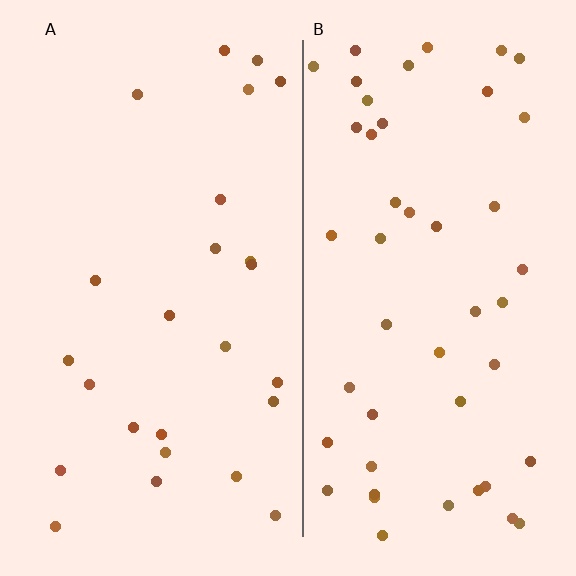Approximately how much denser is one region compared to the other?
Approximately 1.9× — region B over region A.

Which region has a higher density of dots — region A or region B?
B (the right).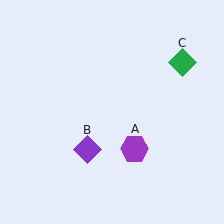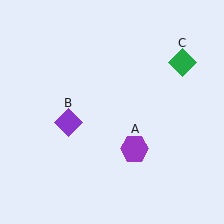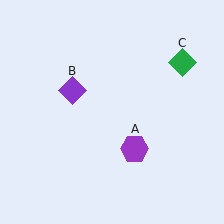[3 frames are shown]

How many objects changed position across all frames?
1 object changed position: purple diamond (object B).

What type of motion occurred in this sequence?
The purple diamond (object B) rotated clockwise around the center of the scene.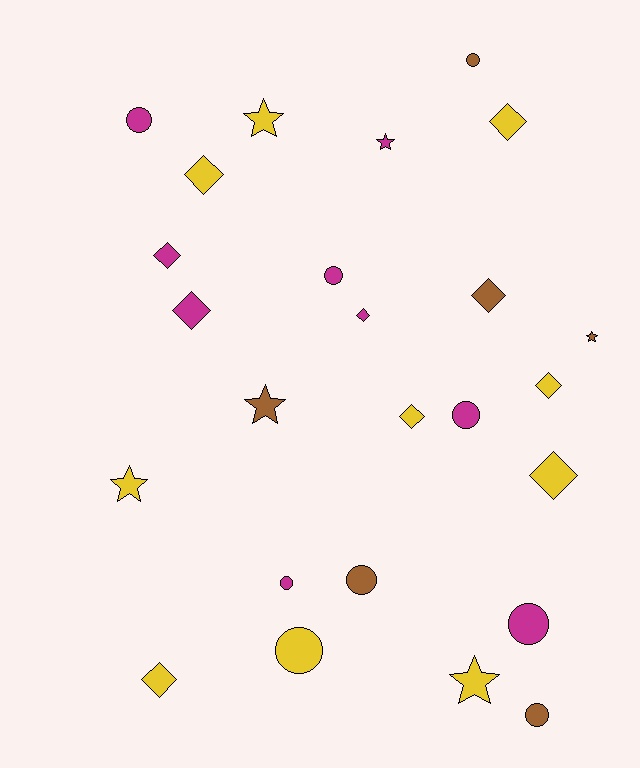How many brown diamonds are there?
There is 1 brown diamond.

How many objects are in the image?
There are 25 objects.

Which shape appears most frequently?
Diamond, with 10 objects.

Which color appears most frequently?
Yellow, with 10 objects.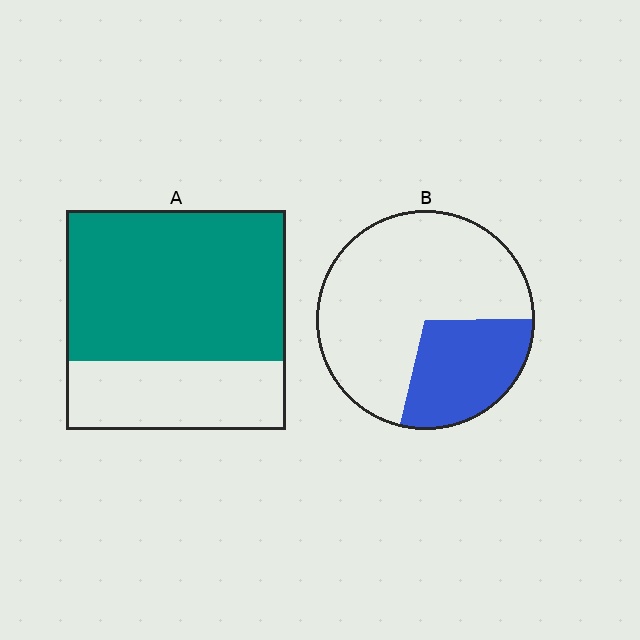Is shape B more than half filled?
No.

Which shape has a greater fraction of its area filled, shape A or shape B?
Shape A.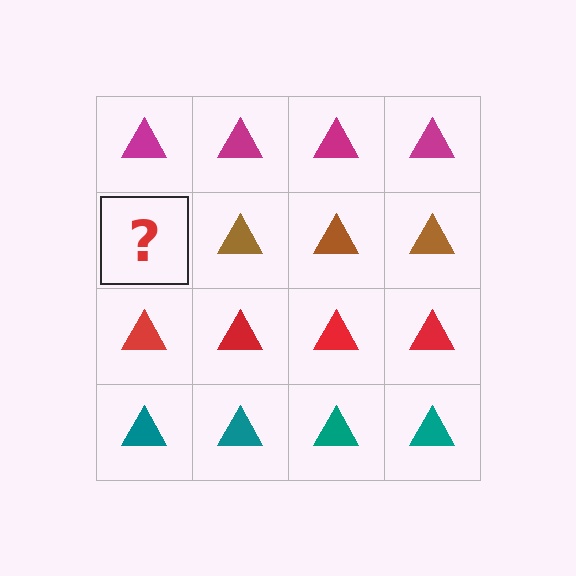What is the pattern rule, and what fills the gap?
The rule is that each row has a consistent color. The gap should be filled with a brown triangle.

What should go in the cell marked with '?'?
The missing cell should contain a brown triangle.